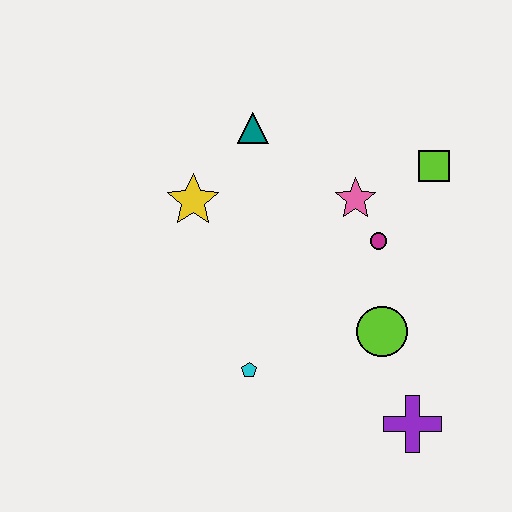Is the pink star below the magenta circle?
No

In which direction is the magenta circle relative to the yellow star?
The magenta circle is to the right of the yellow star.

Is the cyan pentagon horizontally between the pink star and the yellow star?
Yes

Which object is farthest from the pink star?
The purple cross is farthest from the pink star.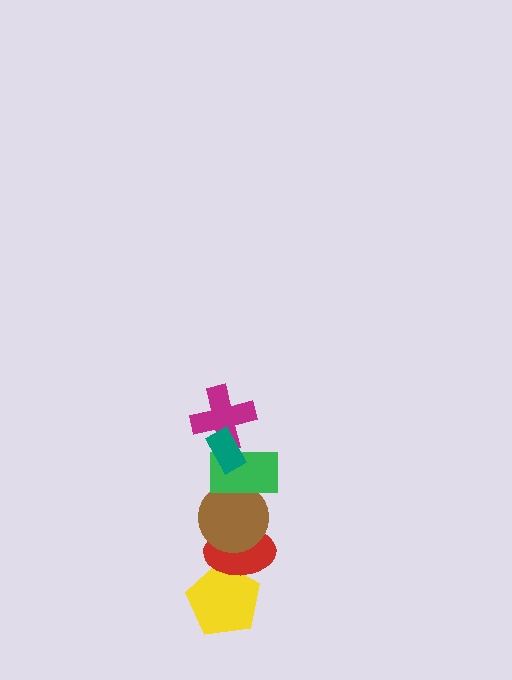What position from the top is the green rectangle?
The green rectangle is 3rd from the top.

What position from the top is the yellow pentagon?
The yellow pentagon is 6th from the top.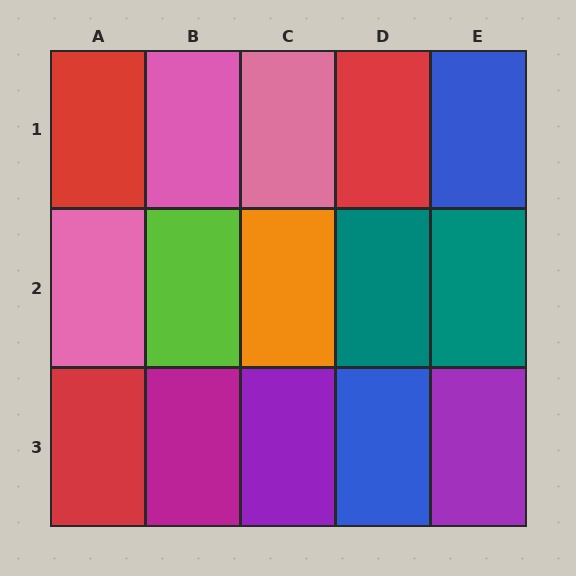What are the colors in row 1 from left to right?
Red, pink, pink, red, blue.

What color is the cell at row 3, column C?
Purple.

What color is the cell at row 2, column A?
Pink.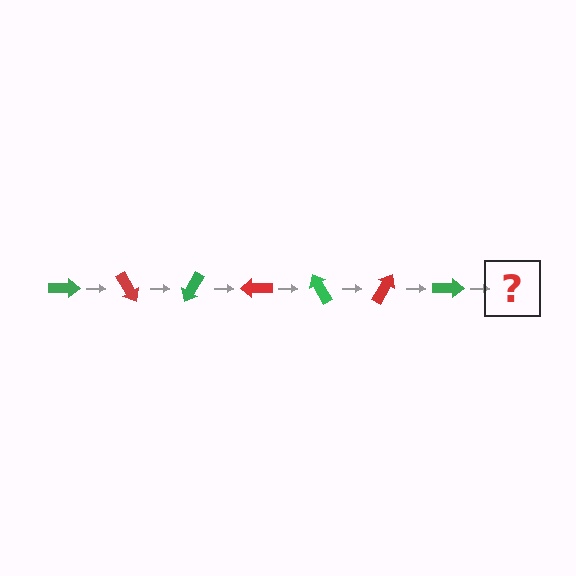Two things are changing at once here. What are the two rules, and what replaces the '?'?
The two rules are that it rotates 60 degrees each step and the color cycles through green and red. The '?' should be a red arrow, rotated 420 degrees from the start.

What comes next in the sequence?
The next element should be a red arrow, rotated 420 degrees from the start.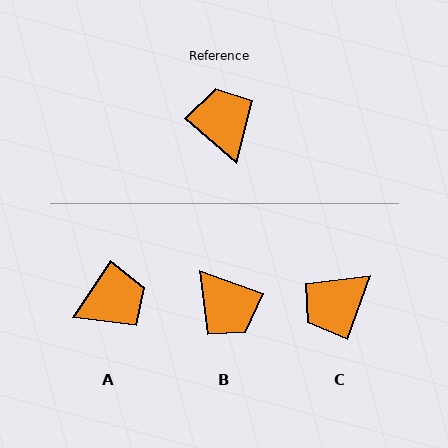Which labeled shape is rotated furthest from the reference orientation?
B, about 158 degrees away.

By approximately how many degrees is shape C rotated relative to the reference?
Approximately 111 degrees counter-clockwise.